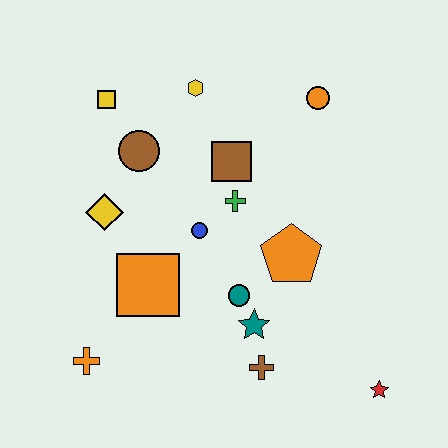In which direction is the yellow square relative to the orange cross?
The yellow square is above the orange cross.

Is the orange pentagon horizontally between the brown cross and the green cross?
No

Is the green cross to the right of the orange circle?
No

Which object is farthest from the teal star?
The yellow square is farthest from the teal star.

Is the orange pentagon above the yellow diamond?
No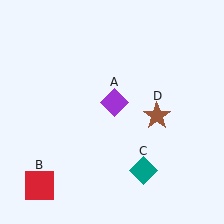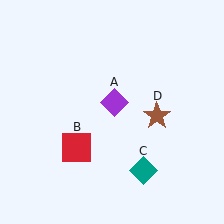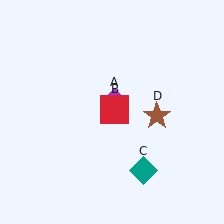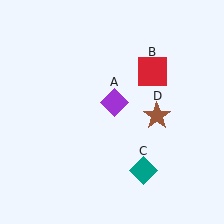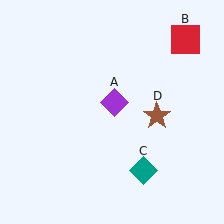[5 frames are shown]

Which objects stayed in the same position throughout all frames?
Purple diamond (object A) and teal diamond (object C) and brown star (object D) remained stationary.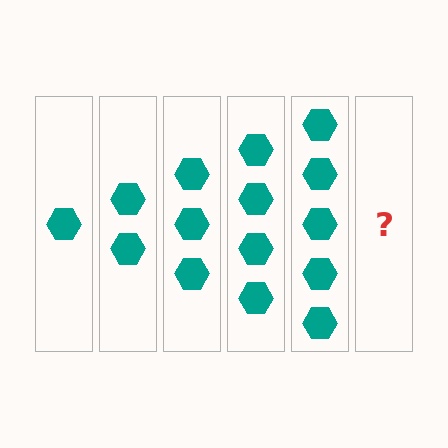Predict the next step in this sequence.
The next step is 6 hexagons.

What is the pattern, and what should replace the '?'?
The pattern is that each step adds one more hexagon. The '?' should be 6 hexagons.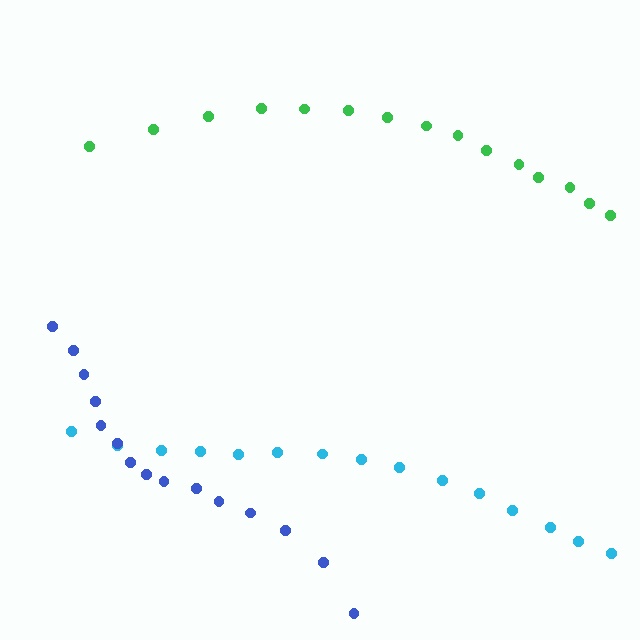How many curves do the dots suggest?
There are 3 distinct paths.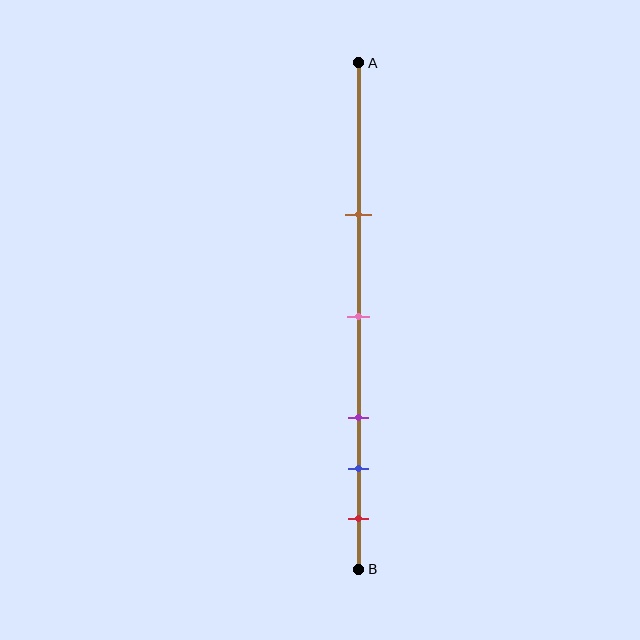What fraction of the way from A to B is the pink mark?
The pink mark is approximately 50% (0.5) of the way from A to B.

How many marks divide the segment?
There are 5 marks dividing the segment.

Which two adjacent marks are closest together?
The blue and red marks are the closest adjacent pair.